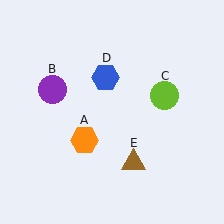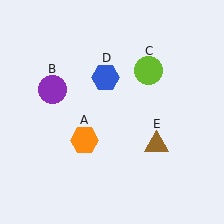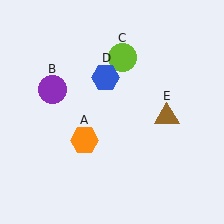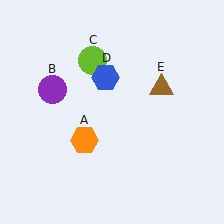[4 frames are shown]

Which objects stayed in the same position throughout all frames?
Orange hexagon (object A) and purple circle (object B) and blue hexagon (object D) remained stationary.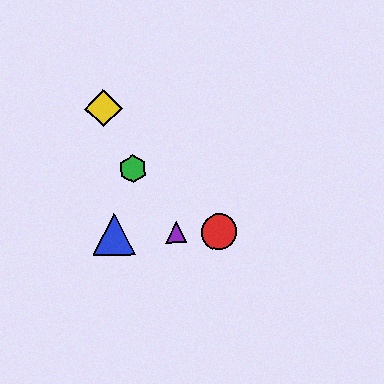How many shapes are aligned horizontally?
3 shapes (the red circle, the blue triangle, the purple triangle) are aligned horizontally.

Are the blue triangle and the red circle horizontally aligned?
Yes, both are at y≈234.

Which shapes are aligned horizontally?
The red circle, the blue triangle, the purple triangle are aligned horizontally.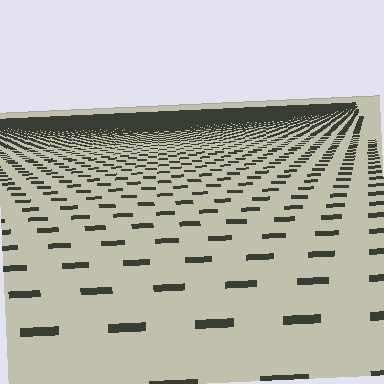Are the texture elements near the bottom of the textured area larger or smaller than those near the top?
Larger. Near the bottom, elements are closer to the viewer and appear at a bigger on-screen size.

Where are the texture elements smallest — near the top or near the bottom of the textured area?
Near the top.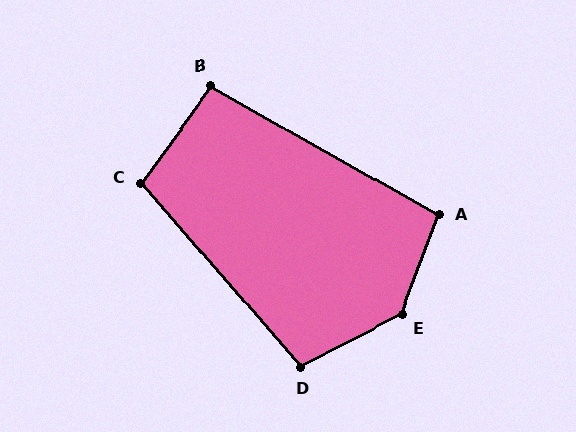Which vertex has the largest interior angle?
E, at approximately 137 degrees.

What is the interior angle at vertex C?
Approximately 103 degrees (obtuse).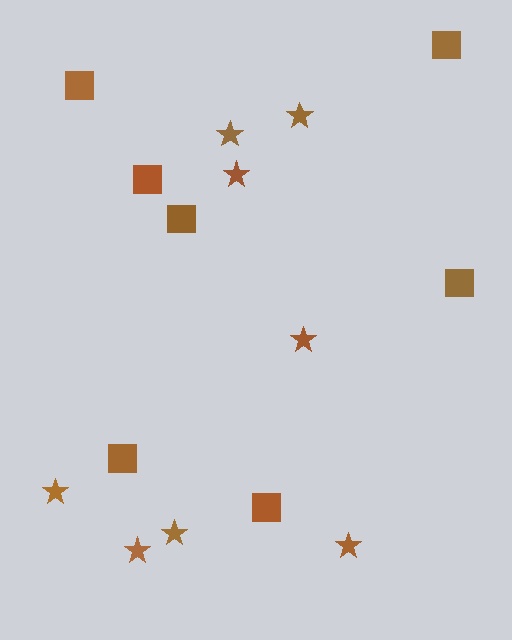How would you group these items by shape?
There are 2 groups: one group of stars (8) and one group of squares (7).